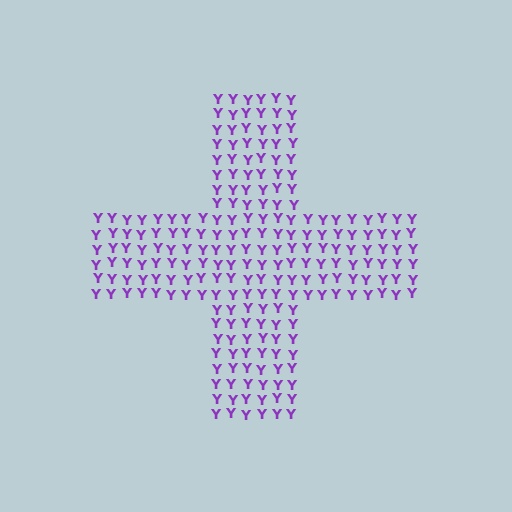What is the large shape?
The large shape is a cross.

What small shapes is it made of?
It is made of small letter Y's.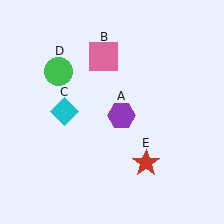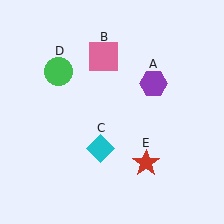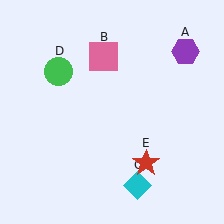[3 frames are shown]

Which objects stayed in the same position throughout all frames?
Pink square (object B) and green circle (object D) and red star (object E) remained stationary.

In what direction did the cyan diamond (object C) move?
The cyan diamond (object C) moved down and to the right.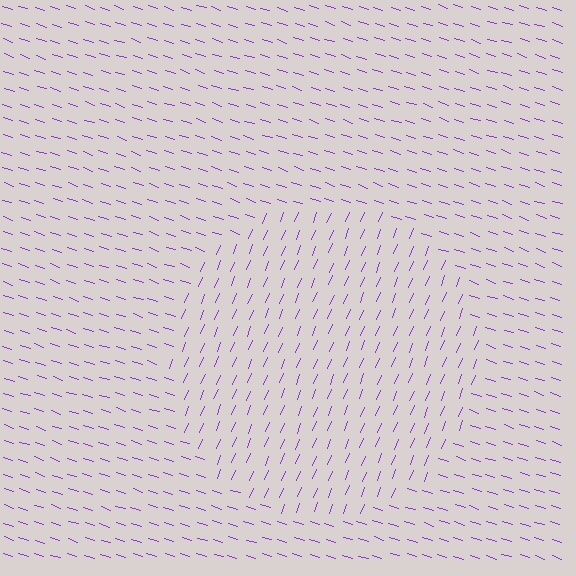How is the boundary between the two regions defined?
The boundary is defined purely by a change in line orientation (approximately 86 degrees difference). All lines are the same color and thickness.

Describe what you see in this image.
The image is filled with small purple line segments. A circle region in the image has lines oriented differently from the surrounding lines, creating a visible texture boundary.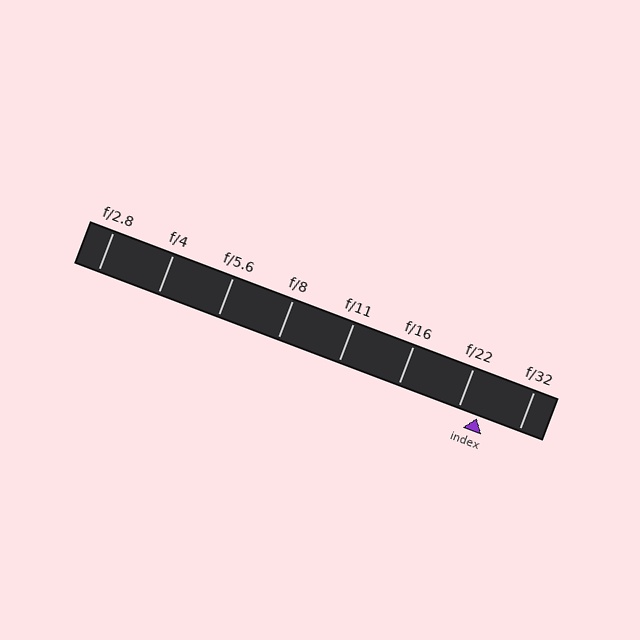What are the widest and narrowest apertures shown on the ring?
The widest aperture shown is f/2.8 and the narrowest is f/32.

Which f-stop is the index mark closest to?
The index mark is closest to f/22.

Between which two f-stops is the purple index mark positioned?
The index mark is between f/22 and f/32.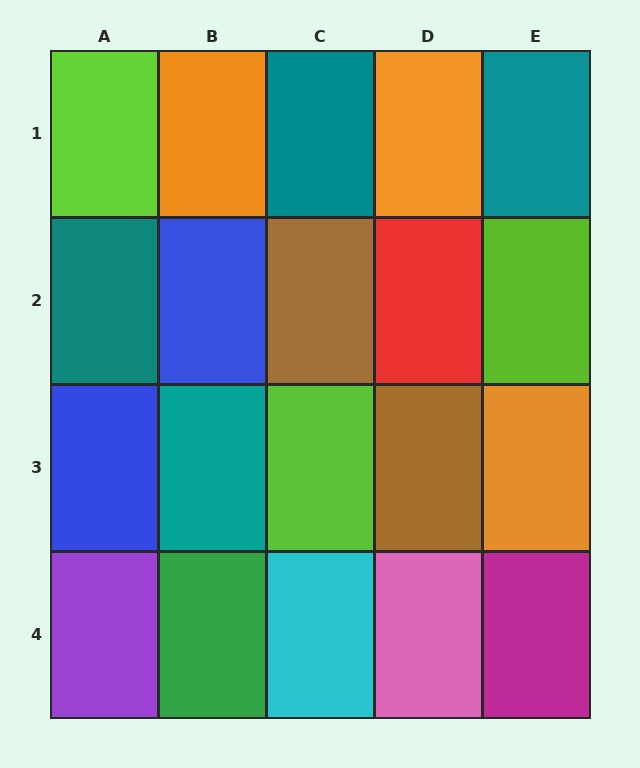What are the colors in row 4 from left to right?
Purple, green, cyan, pink, magenta.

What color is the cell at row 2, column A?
Teal.